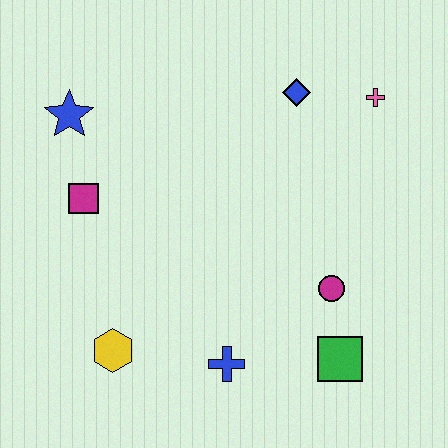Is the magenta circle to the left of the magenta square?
No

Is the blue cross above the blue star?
No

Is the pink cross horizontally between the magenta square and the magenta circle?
No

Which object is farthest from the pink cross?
The yellow hexagon is farthest from the pink cross.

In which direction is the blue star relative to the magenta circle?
The blue star is to the left of the magenta circle.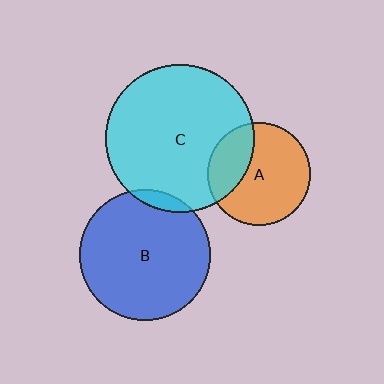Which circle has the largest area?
Circle C (cyan).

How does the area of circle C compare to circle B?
Approximately 1.3 times.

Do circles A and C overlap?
Yes.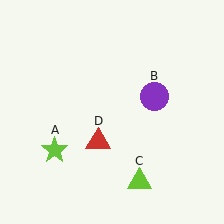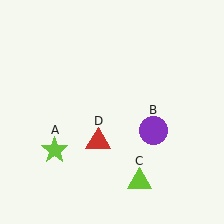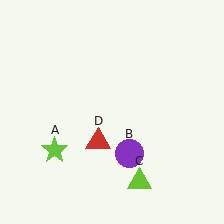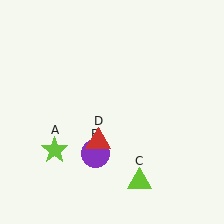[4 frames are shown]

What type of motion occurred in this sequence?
The purple circle (object B) rotated clockwise around the center of the scene.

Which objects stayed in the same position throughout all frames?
Lime star (object A) and lime triangle (object C) and red triangle (object D) remained stationary.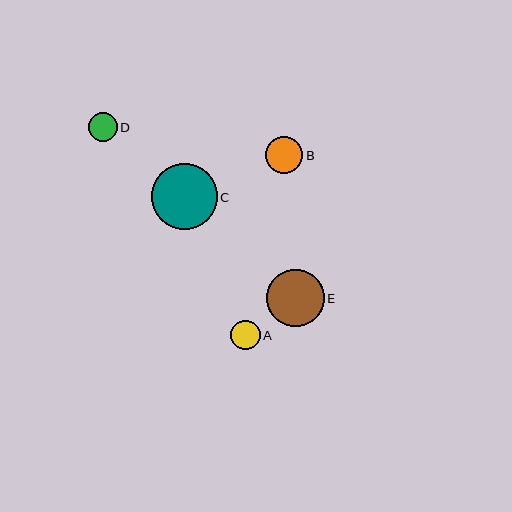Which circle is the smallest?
Circle D is the smallest with a size of approximately 29 pixels.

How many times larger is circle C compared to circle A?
Circle C is approximately 2.2 times the size of circle A.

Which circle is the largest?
Circle C is the largest with a size of approximately 65 pixels.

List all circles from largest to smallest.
From largest to smallest: C, E, B, A, D.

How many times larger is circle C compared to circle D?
Circle C is approximately 2.3 times the size of circle D.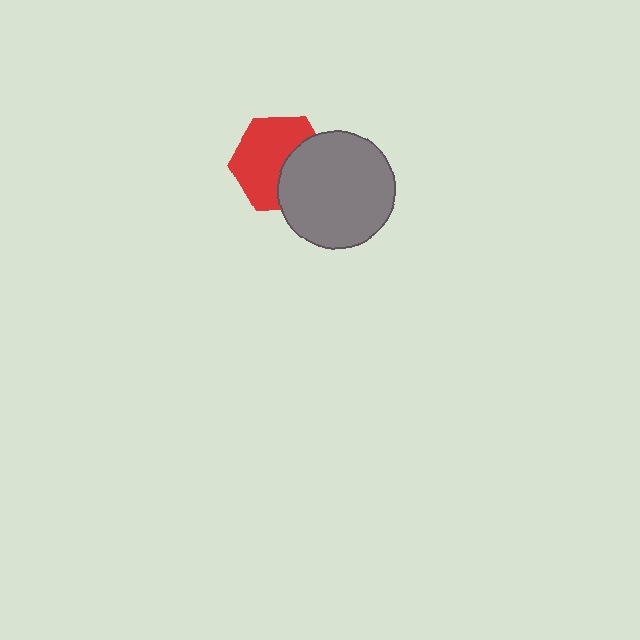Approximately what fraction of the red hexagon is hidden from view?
Roughly 38% of the red hexagon is hidden behind the gray circle.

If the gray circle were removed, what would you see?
You would see the complete red hexagon.